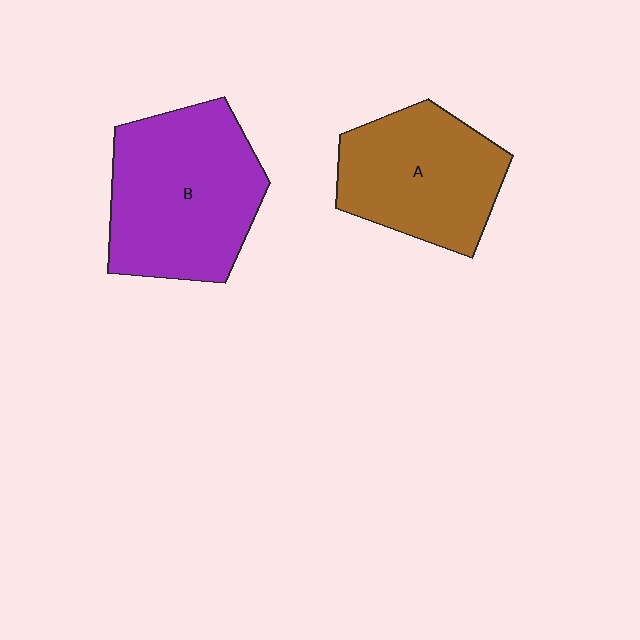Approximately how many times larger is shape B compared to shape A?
Approximately 1.2 times.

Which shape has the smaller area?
Shape A (brown).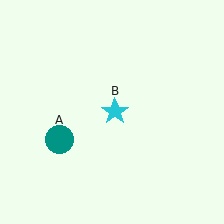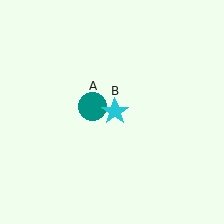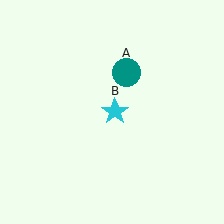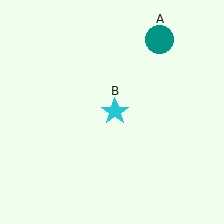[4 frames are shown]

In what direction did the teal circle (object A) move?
The teal circle (object A) moved up and to the right.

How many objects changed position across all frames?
1 object changed position: teal circle (object A).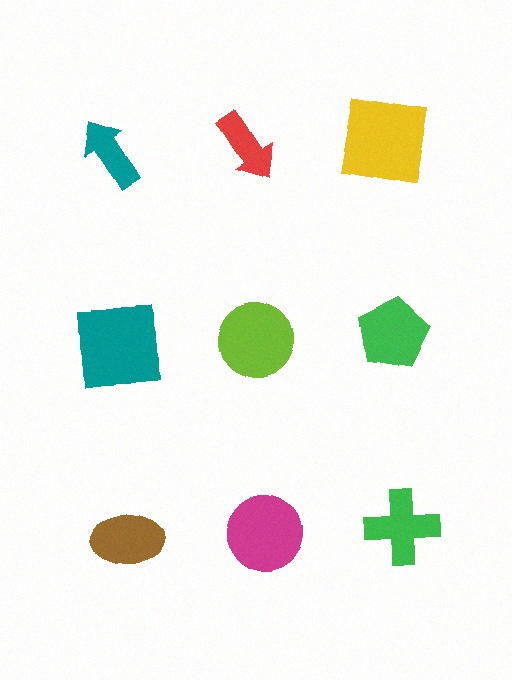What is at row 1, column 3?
A yellow square.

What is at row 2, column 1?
A teal square.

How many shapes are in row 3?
3 shapes.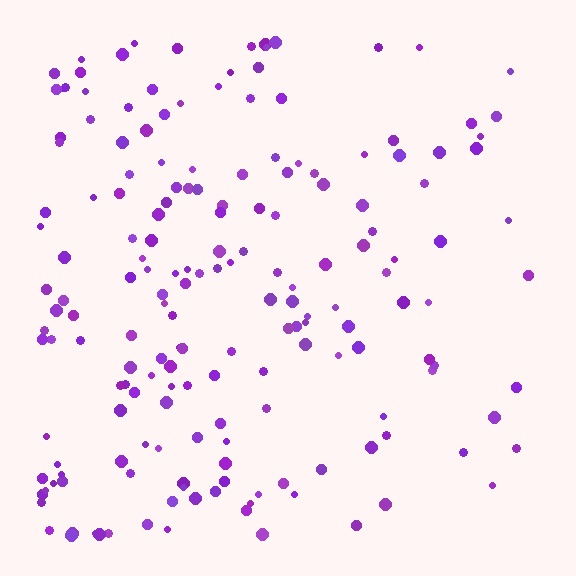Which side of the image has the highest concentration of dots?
The left.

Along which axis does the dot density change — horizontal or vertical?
Horizontal.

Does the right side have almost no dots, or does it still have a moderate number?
Still a moderate number, just noticeably fewer than the left.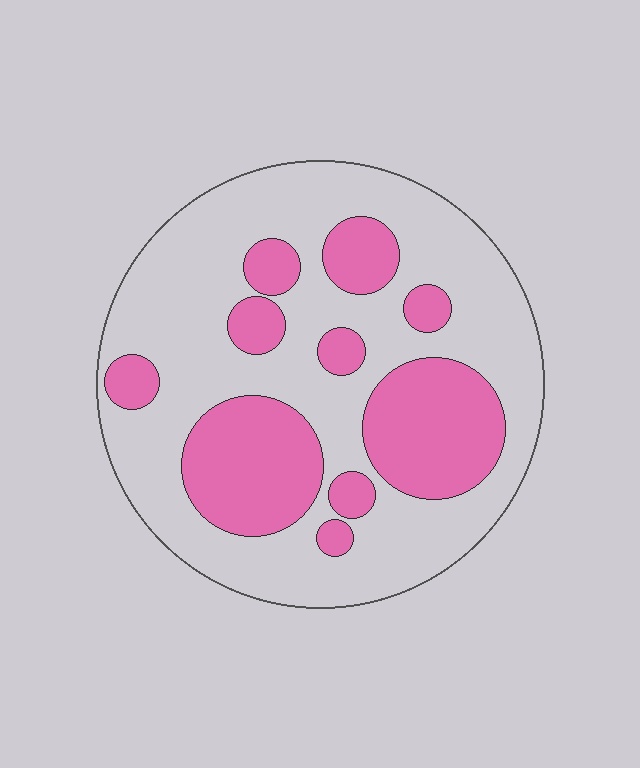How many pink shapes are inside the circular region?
10.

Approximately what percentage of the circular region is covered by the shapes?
Approximately 30%.